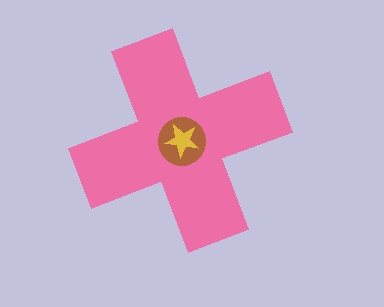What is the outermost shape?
The pink cross.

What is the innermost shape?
The yellow star.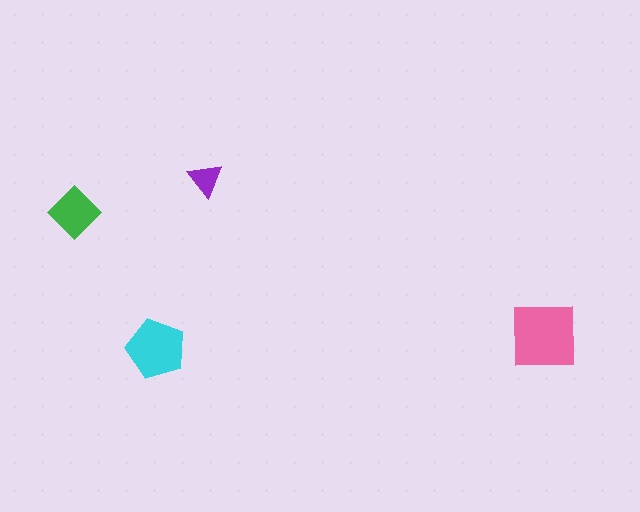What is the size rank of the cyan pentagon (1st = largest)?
2nd.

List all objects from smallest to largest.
The purple triangle, the green diamond, the cyan pentagon, the pink square.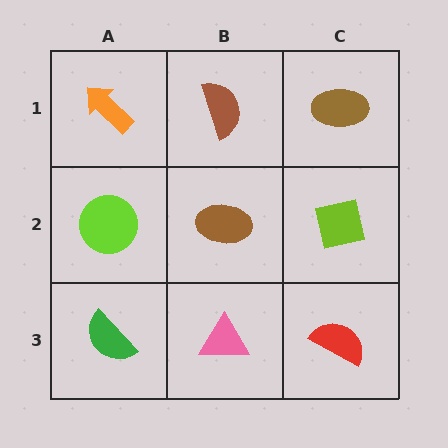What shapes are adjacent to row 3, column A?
A lime circle (row 2, column A), a pink triangle (row 3, column B).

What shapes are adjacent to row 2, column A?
An orange arrow (row 1, column A), a green semicircle (row 3, column A), a brown ellipse (row 2, column B).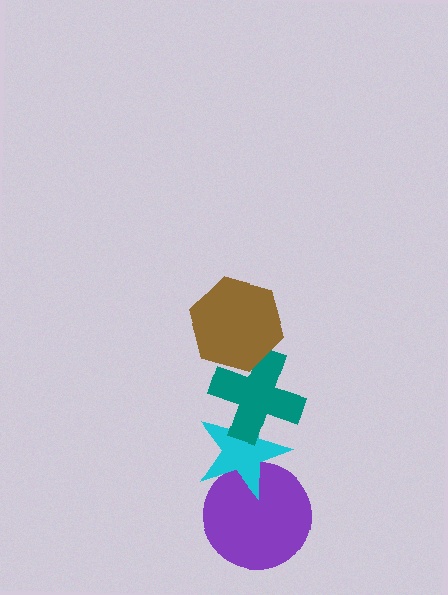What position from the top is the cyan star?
The cyan star is 3rd from the top.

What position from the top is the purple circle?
The purple circle is 4th from the top.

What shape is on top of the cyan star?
The teal cross is on top of the cyan star.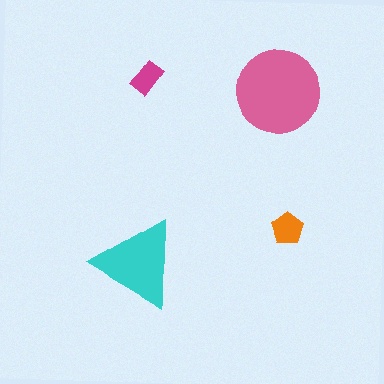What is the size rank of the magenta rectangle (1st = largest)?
4th.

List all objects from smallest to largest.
The magenta rectangle, the orange pentagon, the cyan triangle, the pink circle.